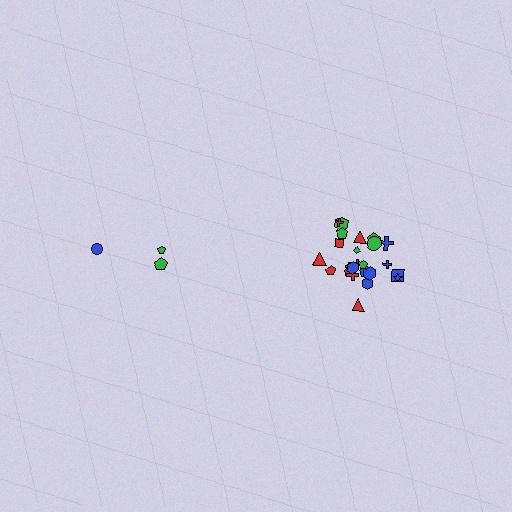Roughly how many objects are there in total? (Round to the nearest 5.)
Roughly 30 objects in total.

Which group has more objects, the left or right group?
The right group.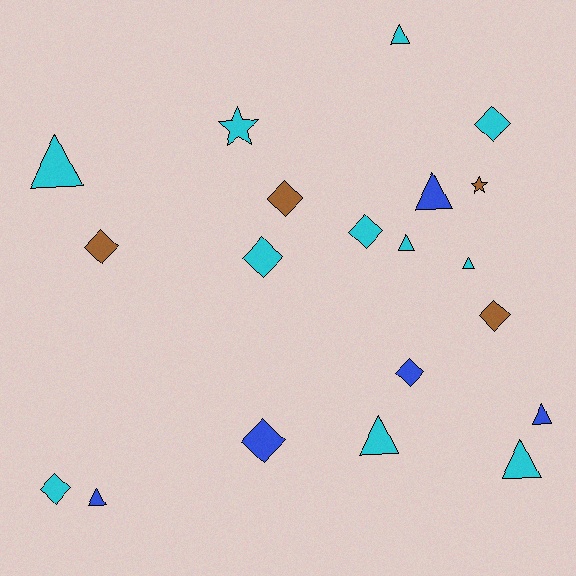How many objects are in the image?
There are 20 objects.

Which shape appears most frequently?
Diamond, with 9 objects.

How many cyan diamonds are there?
There are 4 cyan diamonds.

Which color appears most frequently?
Cyan, with 11 objects.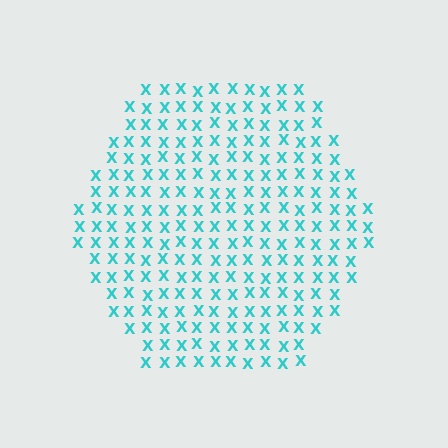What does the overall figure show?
The overall figure shows a hexagon.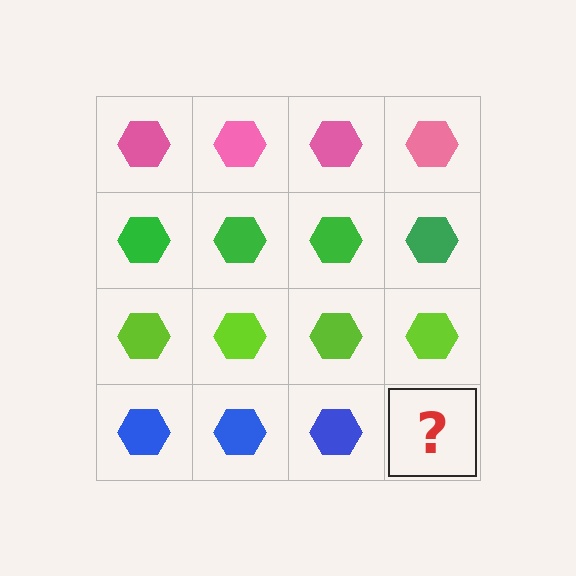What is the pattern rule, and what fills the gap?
The rule is that each row has a consistent color. The gap should be filled with a blue hexagon.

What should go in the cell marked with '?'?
The missing cell should contain a blue hexagon.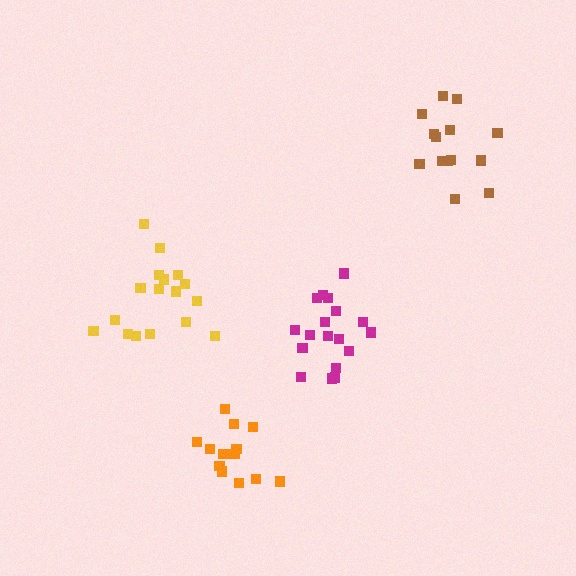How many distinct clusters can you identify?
There are 4 distinct clusters.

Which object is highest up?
The brown cluster is topmost.